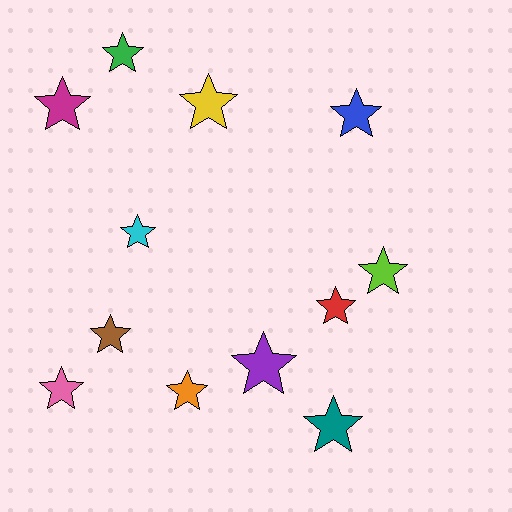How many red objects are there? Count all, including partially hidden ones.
There is 1 red object.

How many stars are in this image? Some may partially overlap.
There are 12 stars.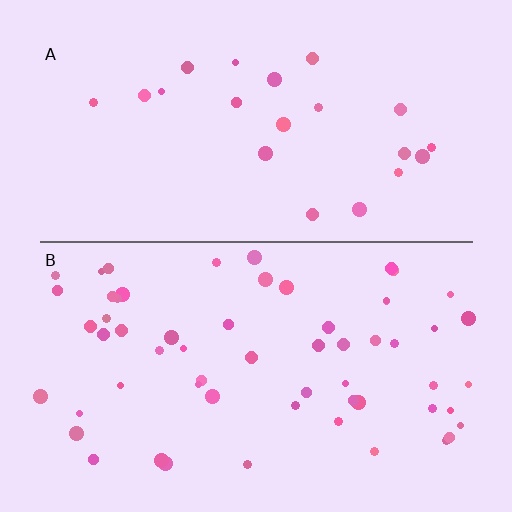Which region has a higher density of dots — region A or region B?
B (the bottom).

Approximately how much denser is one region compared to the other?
Approximately 2.8× — region B over region A.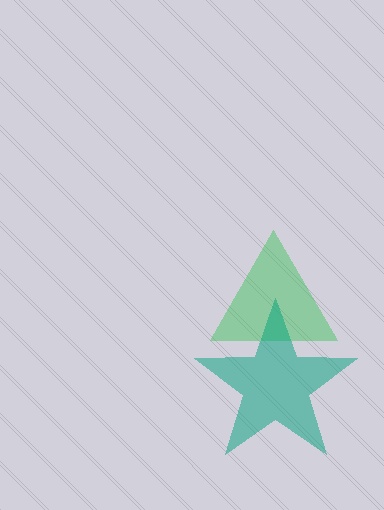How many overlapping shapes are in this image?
There are 2 overlapping shapes in the image.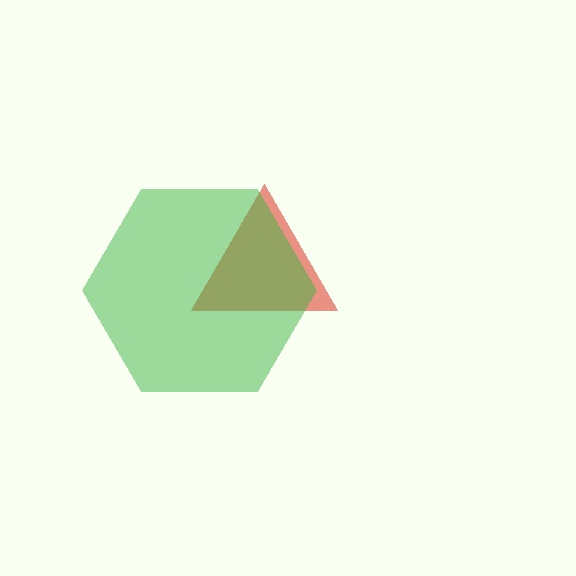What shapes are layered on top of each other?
The layered shapes are: a red triangle, a green hexagon.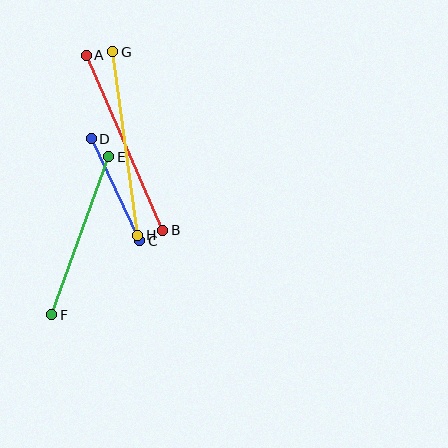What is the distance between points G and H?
The distance is approximately 185 pixels.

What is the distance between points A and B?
The distance is approximately 191 pixels.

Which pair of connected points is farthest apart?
Points A and B are farthest apart.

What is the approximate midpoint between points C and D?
The midpoint is at approximately (116, 190) pixels.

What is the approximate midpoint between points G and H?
The midpoint is at approximately (125, 144) pixels.